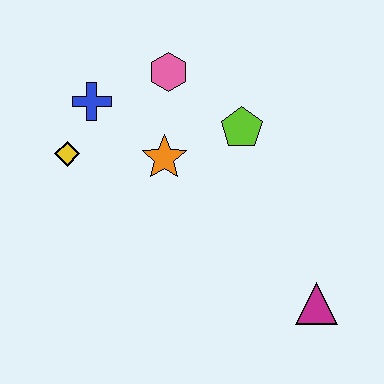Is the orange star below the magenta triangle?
No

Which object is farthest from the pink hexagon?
The magenta triangle is farthest from the pink hexagon.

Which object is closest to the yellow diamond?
The blue cross is closest to the yellow diamond.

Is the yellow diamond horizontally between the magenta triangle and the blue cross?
No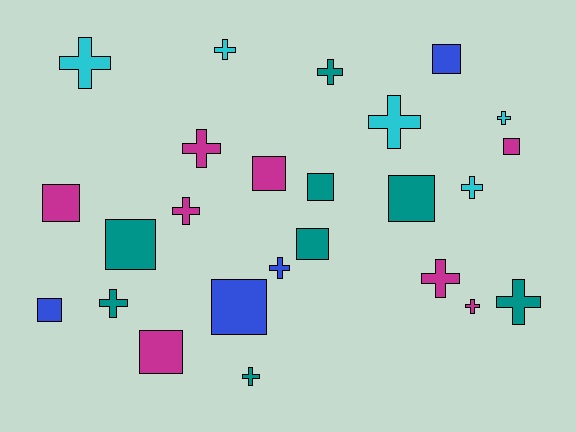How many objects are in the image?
There are 25 objects.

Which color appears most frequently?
Teal, with 8 objects.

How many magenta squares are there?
There are 4 magenta squares.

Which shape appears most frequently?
Cross, with 14 objects.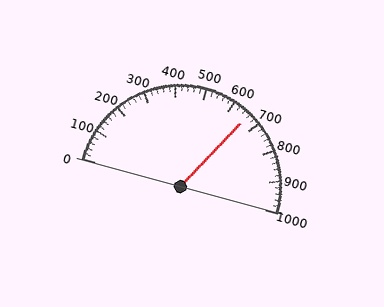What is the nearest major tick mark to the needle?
The nearest major tick mark is 700.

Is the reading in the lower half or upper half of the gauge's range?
The reading is in the upper half of the range (0 to 1000).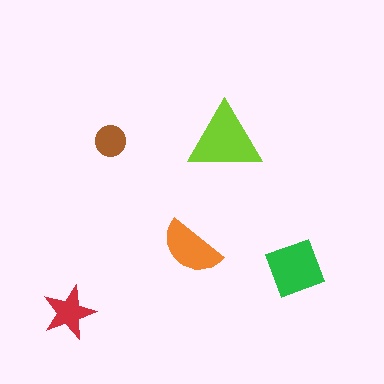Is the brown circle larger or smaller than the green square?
Smaller.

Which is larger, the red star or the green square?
The green square.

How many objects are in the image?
There are 5 objects in the image.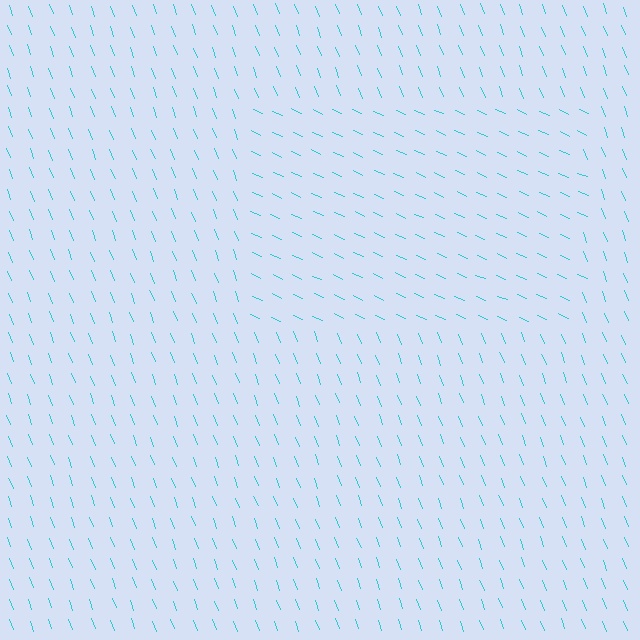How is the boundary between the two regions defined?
The boundary is defined purely by a change in line orientation (approximately 45 degrees difference). All lines are the same color and thickness.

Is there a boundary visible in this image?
Yes, there is a texture boundary formed by a change in line orientation.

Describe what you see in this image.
The image is filled with small cyan line segments. A rectangle region in the image has lines oriented differently from the surrounding lines, creating a visible texture boundary.